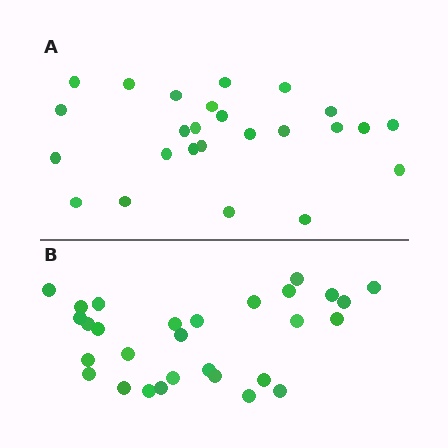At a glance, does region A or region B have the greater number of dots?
Region B (the bottom region) has more dots.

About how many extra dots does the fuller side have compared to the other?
Region B has about 4 more dots than region A.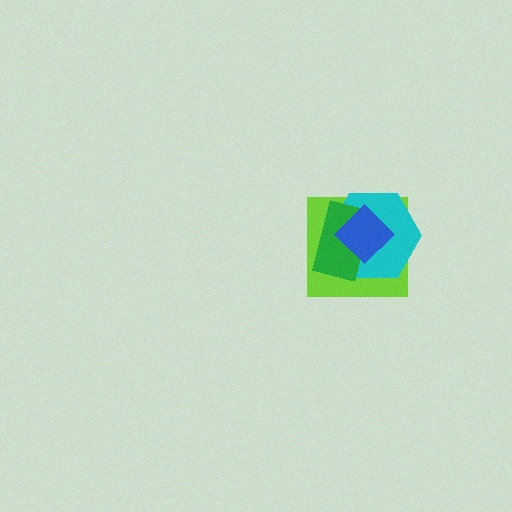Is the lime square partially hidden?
Yes, it is partially covered by another shape.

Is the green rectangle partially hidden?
Yes, it is partially covered by another shape.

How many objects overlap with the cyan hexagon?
3 objects overlap with the cyan hexagon.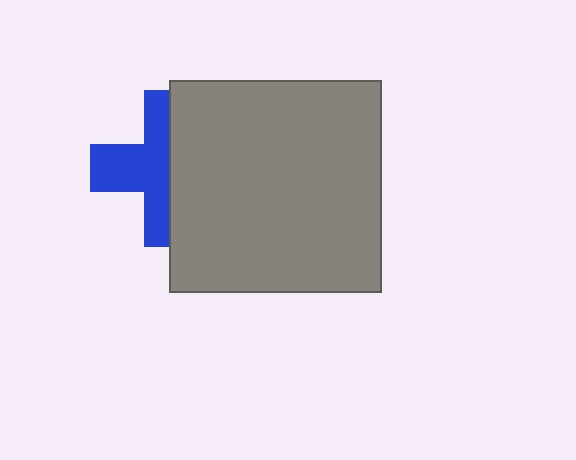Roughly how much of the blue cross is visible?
About half of it is visible (roughly 52%).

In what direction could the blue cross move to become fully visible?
The blue cross could move left. That would shift it out from behind the gray square entirely.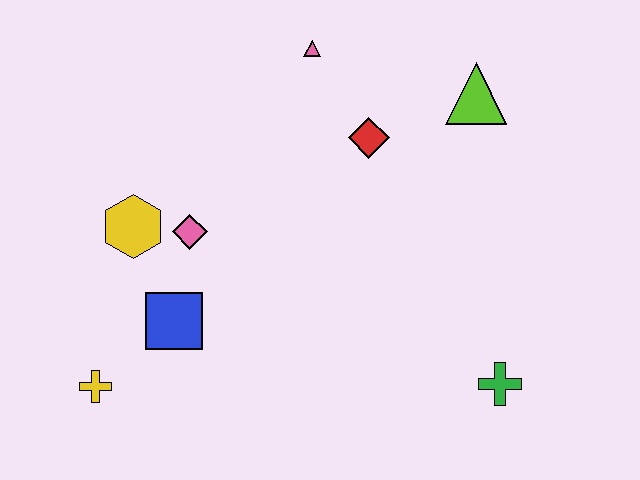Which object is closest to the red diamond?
The pink triangle is closest to the red diamond.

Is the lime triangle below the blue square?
No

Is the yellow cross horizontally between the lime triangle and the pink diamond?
No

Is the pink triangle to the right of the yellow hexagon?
Yes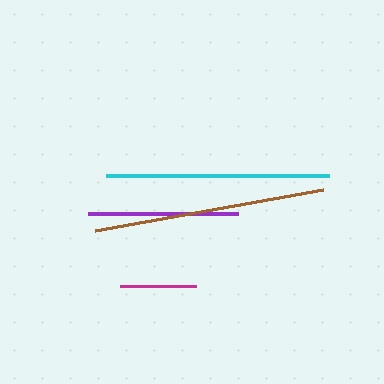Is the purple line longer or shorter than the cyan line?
The cyan line is longer than the purple line.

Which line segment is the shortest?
The magenta line is the shortest at approximately 75 pixels.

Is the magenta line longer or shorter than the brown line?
The brown line is longer than the magenta line.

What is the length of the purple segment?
The purple segment is approximately 150 pixels long.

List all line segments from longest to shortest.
From longest to shortest: brown, cyan, purple, magenta.